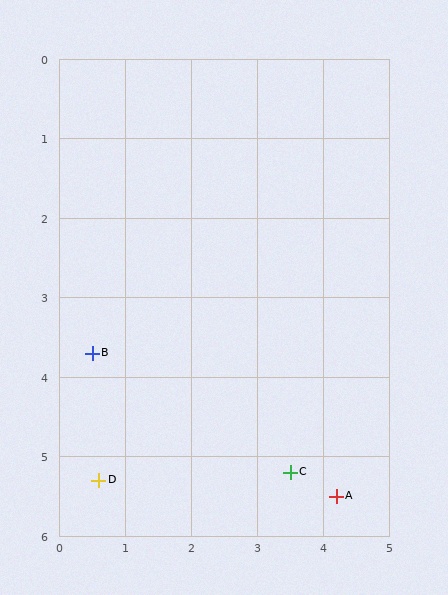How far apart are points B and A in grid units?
Points B and A are about 4.1 grid units apart.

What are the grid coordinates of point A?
Point A is at approximately (4.2, 5.5).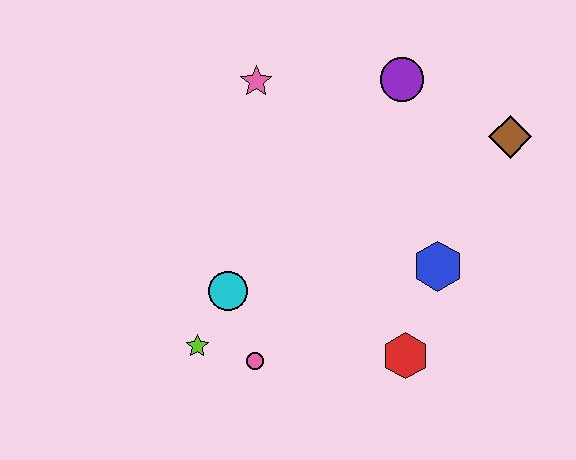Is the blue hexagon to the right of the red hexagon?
Yes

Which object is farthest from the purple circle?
The lime star is farthest from the purple circle.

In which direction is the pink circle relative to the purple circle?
The pink circle is below the purple circle.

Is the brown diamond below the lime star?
No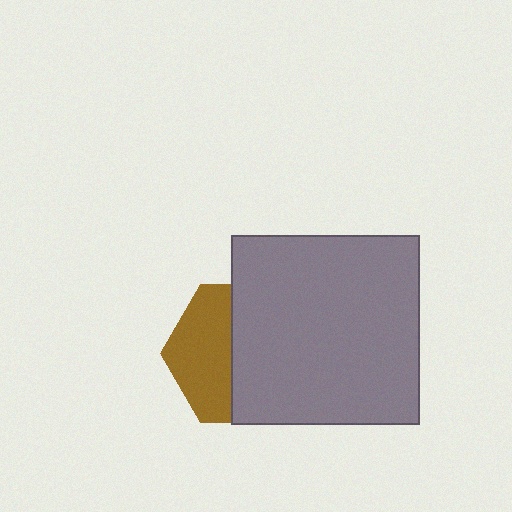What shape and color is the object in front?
The object in front is a gray square.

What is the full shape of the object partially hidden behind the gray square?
The partially hidden object is a brown hexagon.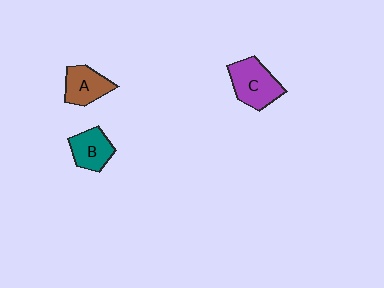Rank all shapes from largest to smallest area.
From largest to smallest: C (purple), A (brown), B (teal).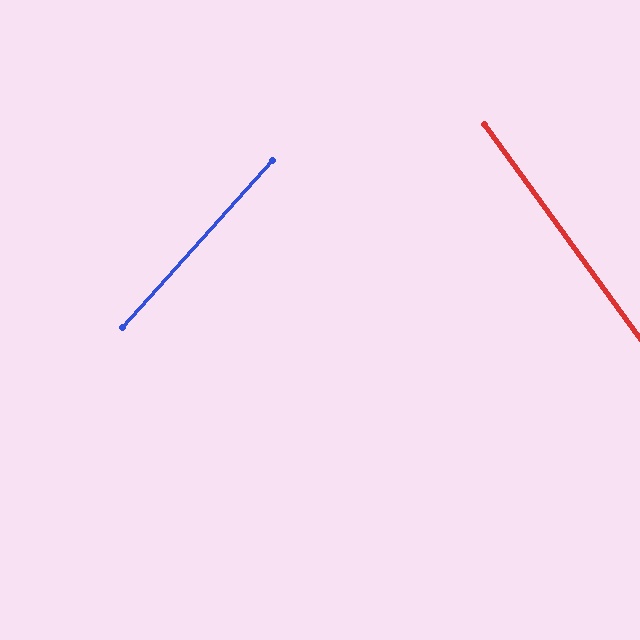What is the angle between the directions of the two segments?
Approximately 78 degrees.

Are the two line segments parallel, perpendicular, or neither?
Neither parallel nor perpendicular — they differ by about 78°.